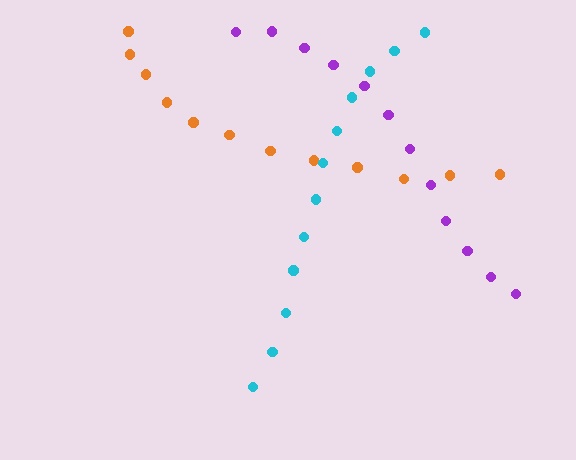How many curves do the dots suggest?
There are 3 distinct paths.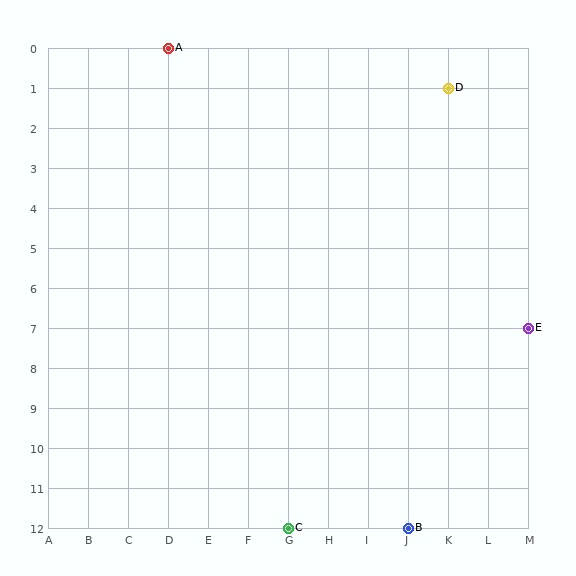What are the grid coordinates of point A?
Point A is at grid coordinates (D, 0).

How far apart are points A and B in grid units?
Points A and B are 6 columns and 12 rows apart (about 13.4 grid units diagonally).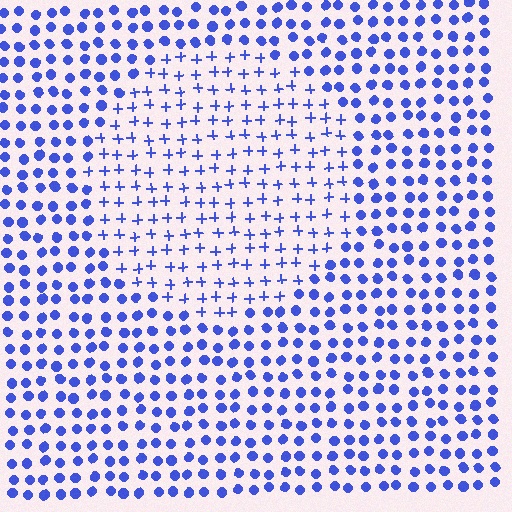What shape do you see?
I see a circle.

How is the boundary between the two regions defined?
The boundary is defined by a change in element shape: plus signs inside vs. circles outside. All elements share the same color and spacing.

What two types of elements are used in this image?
The image uses plus signs inside the circle region and circles outside it.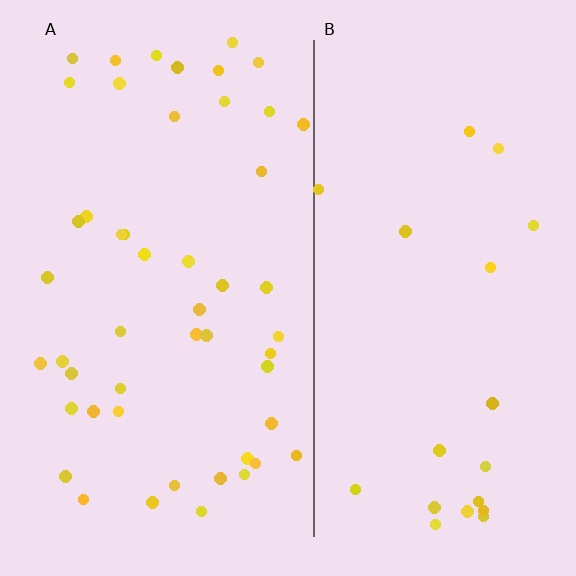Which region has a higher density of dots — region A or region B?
A (the left).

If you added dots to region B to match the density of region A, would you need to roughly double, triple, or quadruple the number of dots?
Approximately double.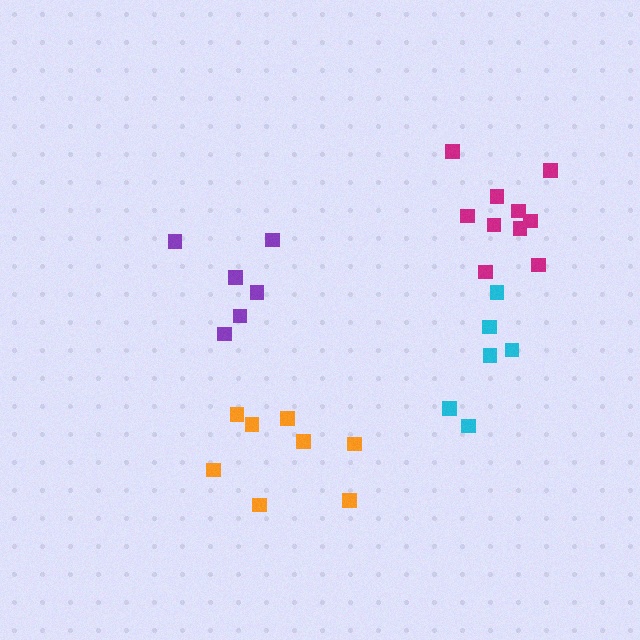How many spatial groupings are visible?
There are 4 spatial groupings.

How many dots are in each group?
Group 1: 10 dots, Group 2: 6 dots, Group 3: 6 dots, Group 4: 8 dots (30 total).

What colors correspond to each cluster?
The clusters are colored: magenta, cyan, purple, orange.